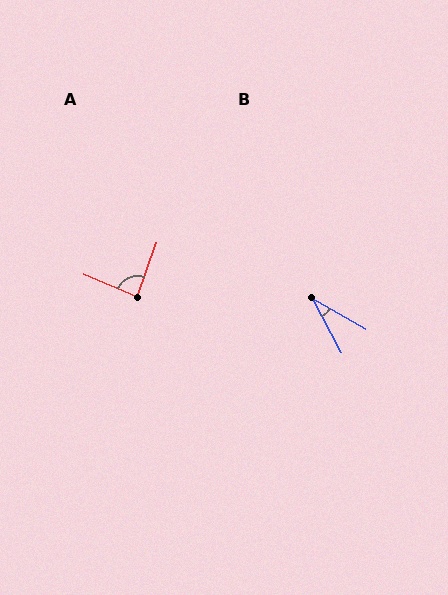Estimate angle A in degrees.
Approximately 86 degrees.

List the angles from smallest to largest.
B (32°), A (86°).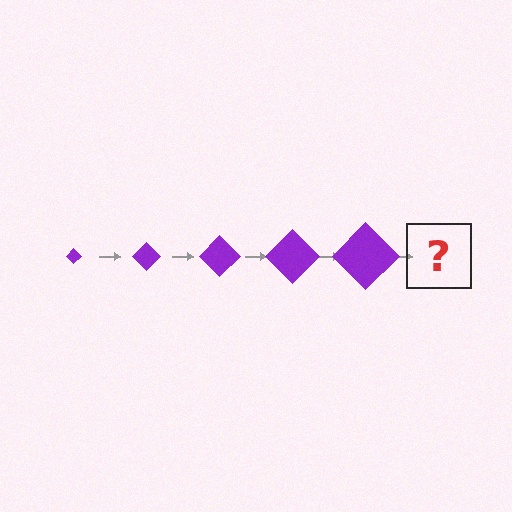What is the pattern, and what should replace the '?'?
The pattern is that the diamond gets progressively larger each step. The '?' should be a purple diamond, larger than the previous one.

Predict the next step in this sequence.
The next step is a purple diamond, larger than the previous one.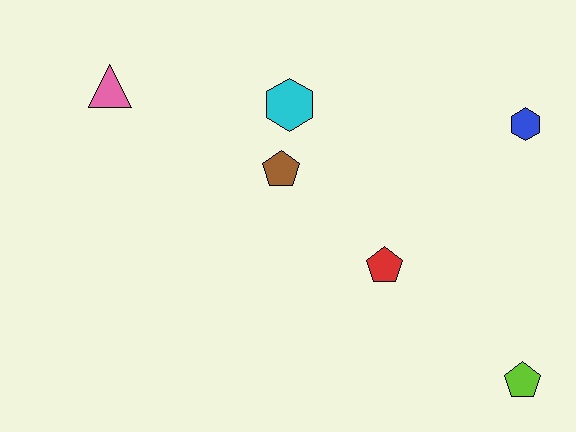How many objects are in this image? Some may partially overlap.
There are 6 objects.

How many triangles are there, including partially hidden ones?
There is 1 triangle.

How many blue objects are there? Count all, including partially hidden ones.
There is 1 blue object.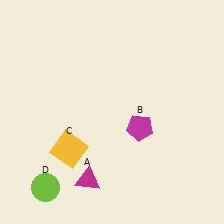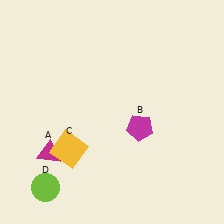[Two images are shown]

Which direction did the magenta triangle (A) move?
The magenta triangle (A) moved left.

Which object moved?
The magenta triangle (A) moved left.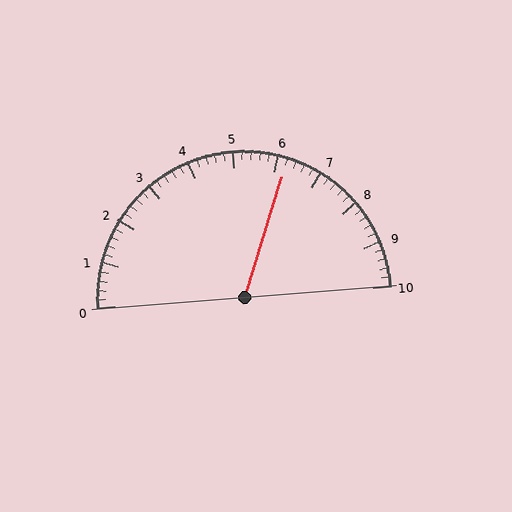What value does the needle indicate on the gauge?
The needle indicates approximately 6.2.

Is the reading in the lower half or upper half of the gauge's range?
The reading is in the upper half of the range (0 to 10).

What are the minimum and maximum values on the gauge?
The gauge ranges from 0 to 10.